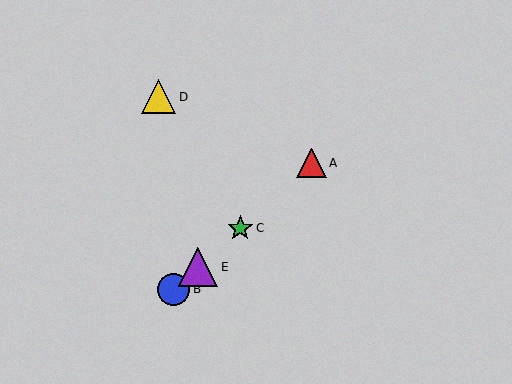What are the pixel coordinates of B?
Object B is at (174, 289).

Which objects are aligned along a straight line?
Objects A, B, C, E are aligned along a straight line.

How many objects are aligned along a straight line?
4 objects (A, B, C, E) are aligned along a straight line.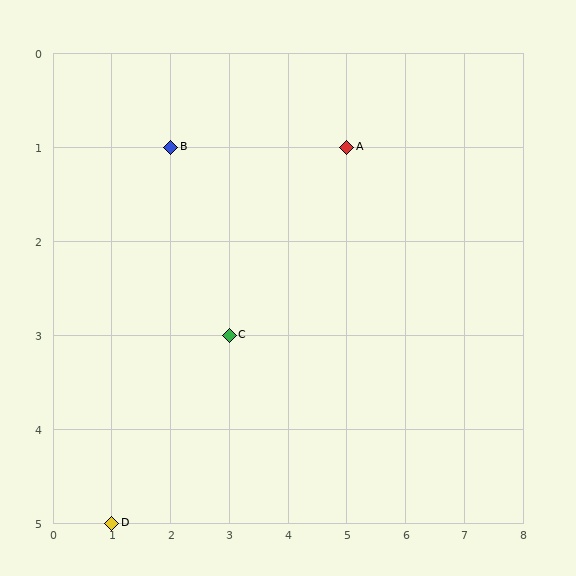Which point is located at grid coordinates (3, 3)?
Point C is at (3, 3).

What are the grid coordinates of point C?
Point C is at grid coordinates (3, 3).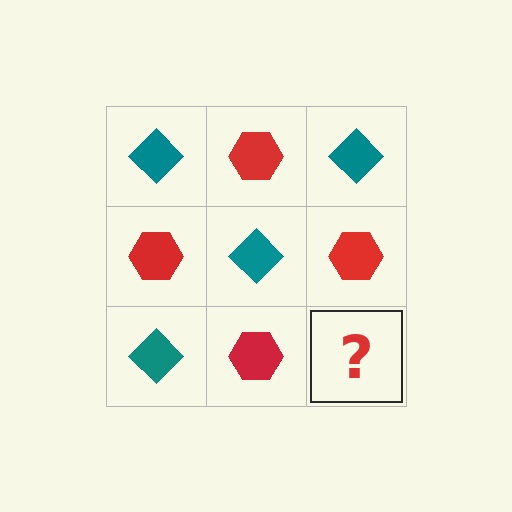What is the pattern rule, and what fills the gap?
The rule is that it alternates teal diamond and red hexagon in a checkerboard pattern. The gap should be filled with a teal diamond.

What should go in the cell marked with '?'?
The missing cell should contain a teal diamond.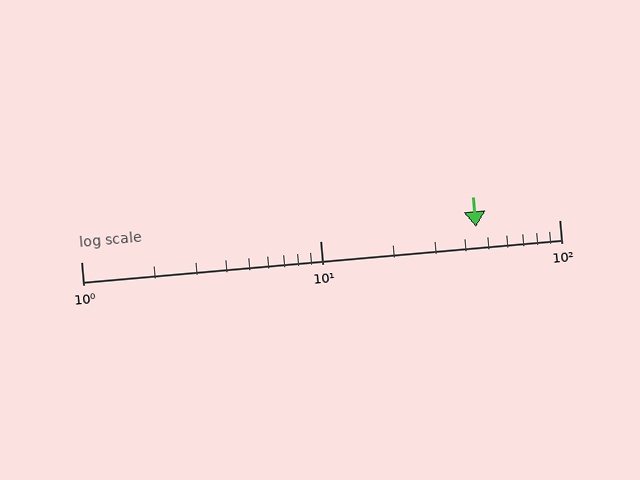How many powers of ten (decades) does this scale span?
The scale spans 2 decades, from 1 to 100.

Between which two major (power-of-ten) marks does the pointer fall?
The pointer is between 10 and 100.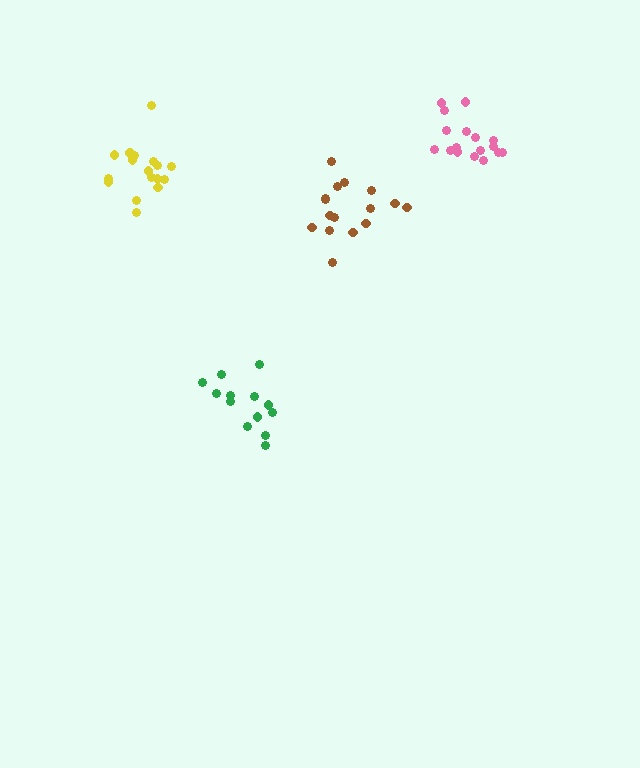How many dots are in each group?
Group 1: 17 dots, Group 2: 13 dots, Group 3: 17 dots, Group 4: 16 dots (63 total).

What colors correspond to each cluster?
The clusters are colored: yellow, green, pink, brown.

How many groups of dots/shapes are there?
There are 4 groups.